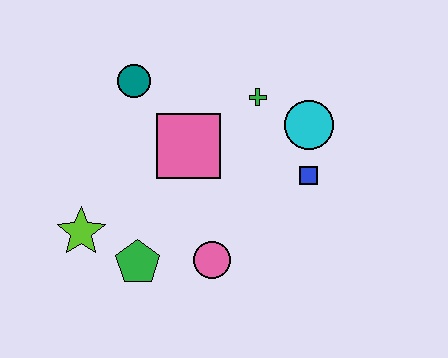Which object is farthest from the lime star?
The cyan circle is farthest from the lime star.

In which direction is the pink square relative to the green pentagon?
The pink square is above the green pentagon.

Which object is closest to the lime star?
The green pentagon is closest to the lime star.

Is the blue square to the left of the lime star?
No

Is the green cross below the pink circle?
No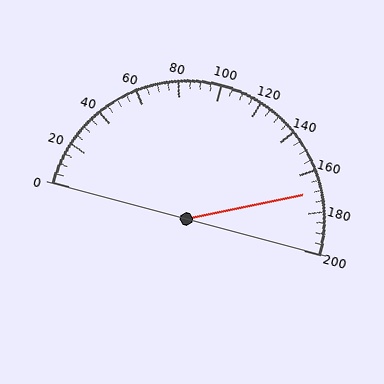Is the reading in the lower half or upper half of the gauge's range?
The reading is in the upper half of the range (0 to 200).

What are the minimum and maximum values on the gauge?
The gauge ranges from 0 to 200.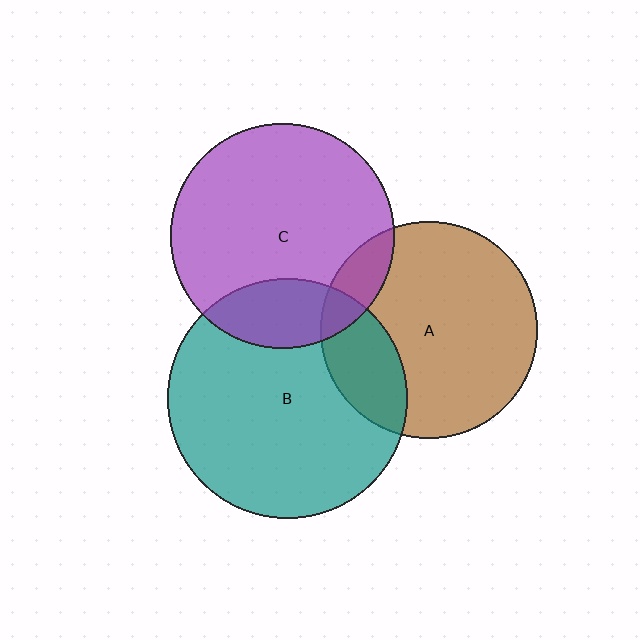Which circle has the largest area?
Circle B (teal).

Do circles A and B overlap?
Yes.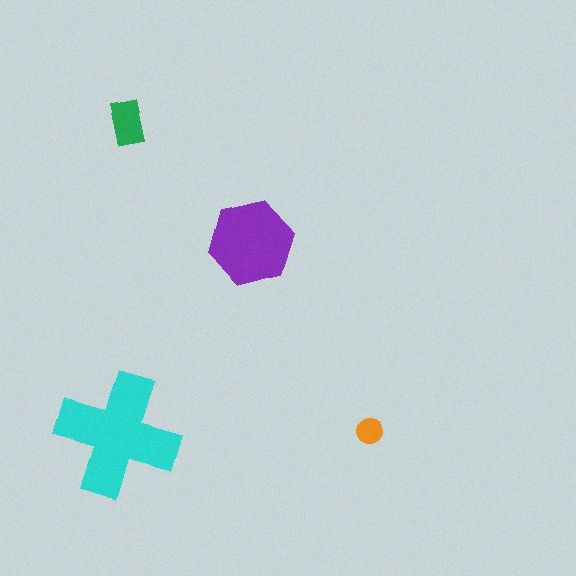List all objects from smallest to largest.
The orange circle, the green rectangle, the purple hexagon, the cyan cross.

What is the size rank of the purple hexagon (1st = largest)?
2nd.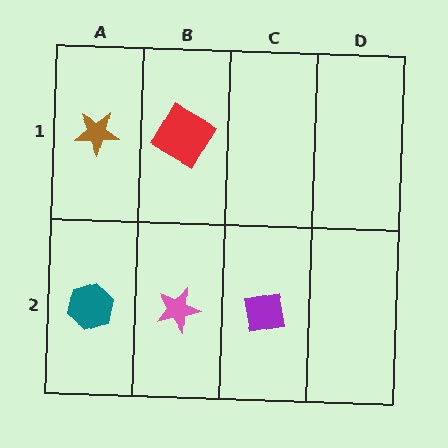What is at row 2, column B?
A pink star.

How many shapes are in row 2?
3 shapes.